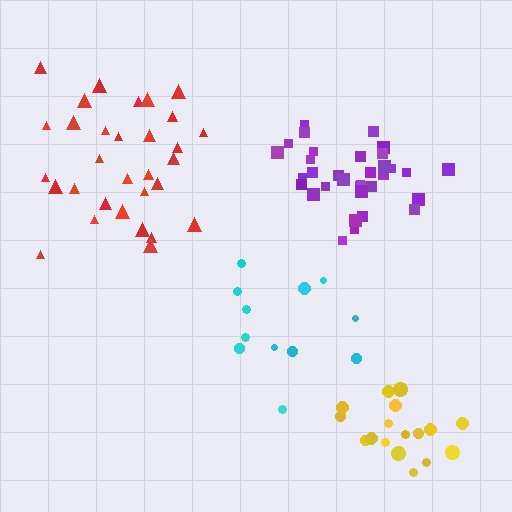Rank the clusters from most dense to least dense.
purple, yellow, red, cyan.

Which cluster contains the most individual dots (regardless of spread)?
Purple (33).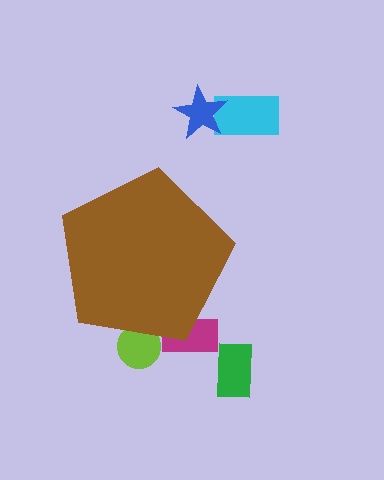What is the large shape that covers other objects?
A brown pentagon.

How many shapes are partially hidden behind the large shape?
2 shapes are partially hidden.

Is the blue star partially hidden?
No, the blue star is fully visible.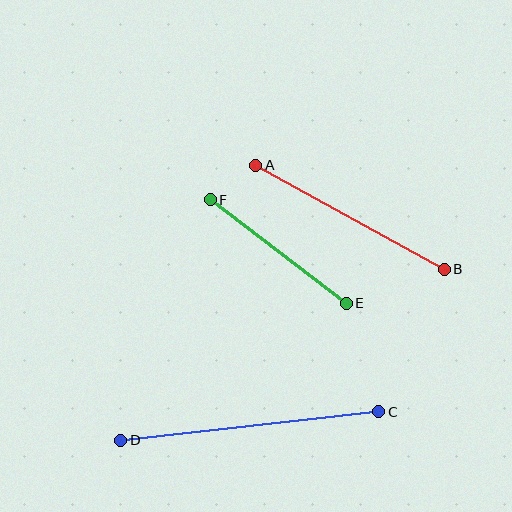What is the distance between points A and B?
The distance is approximately 215 pixels.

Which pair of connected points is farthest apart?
Points C and D are farthest apart.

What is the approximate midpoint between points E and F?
The midpoint is at approximately (278, 252) pixels.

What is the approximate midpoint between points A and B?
The midpoint is at approximately (350, 217) pixels.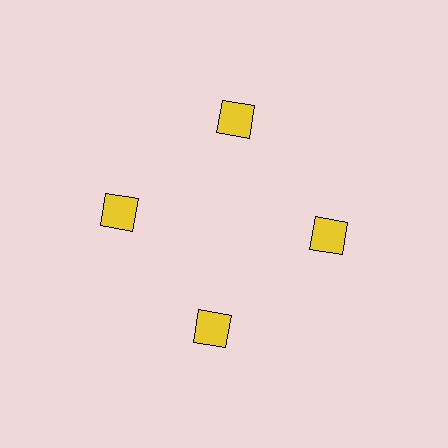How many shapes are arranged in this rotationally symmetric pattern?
There are 4 shapes, arranged in 4 groups of 1.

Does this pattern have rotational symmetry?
Yes, this pattern has 4-fold rotational symmetry. It looks the same after rotating 90 degrees around the center.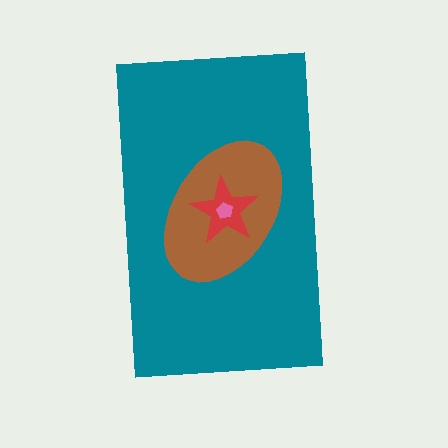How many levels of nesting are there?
4.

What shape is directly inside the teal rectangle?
The brown ellipse.